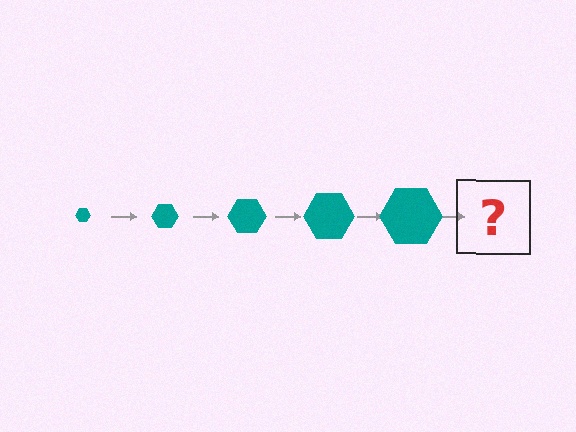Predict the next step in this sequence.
The next step is a teal hexagon, larger than the previous one.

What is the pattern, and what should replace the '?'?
The pattern is that the hexagon gets progressively larger each step. The '?' should be a teal hexagon, larger than the previous one.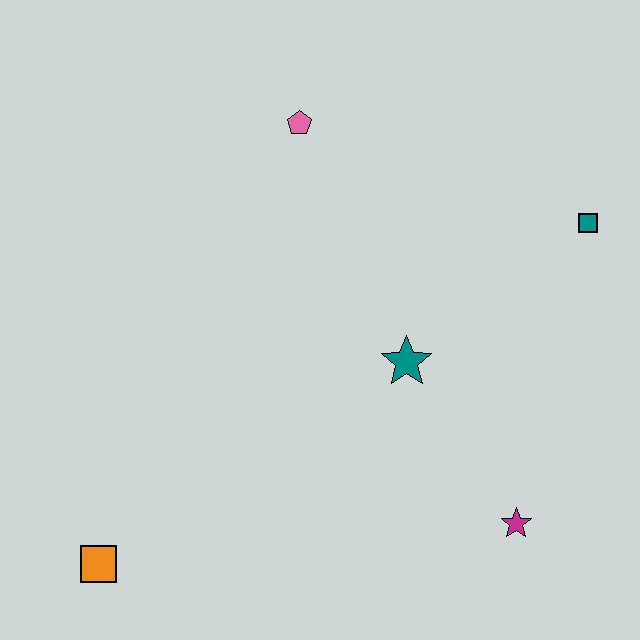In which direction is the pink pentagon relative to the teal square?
The pink pentagon is to the left of the teal square.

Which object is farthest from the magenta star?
The pink pentagon is farthest from the magenta star.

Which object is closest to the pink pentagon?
The teal star is closest to the pink pentagon.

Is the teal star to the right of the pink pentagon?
Yes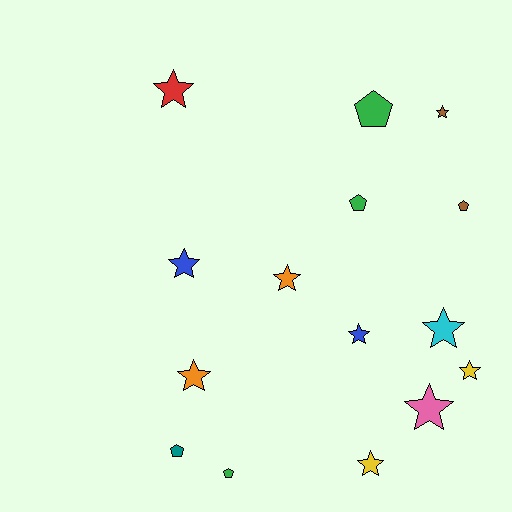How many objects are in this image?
There are 15 objects.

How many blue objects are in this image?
There are 2 blue objects.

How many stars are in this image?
There are 10 stars.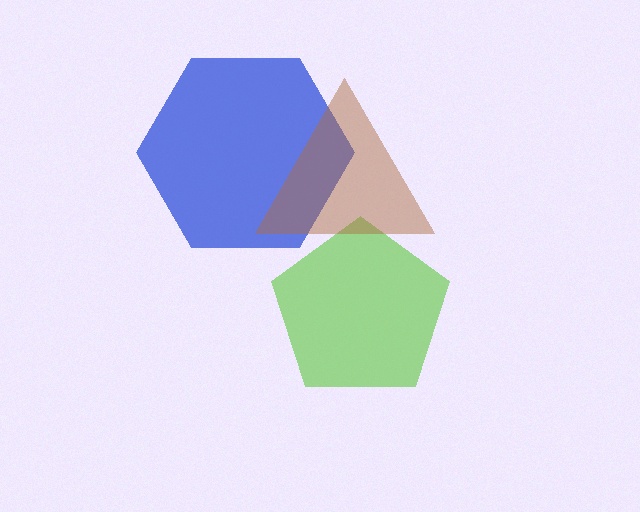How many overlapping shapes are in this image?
There are 3 overlapping shapes in the image.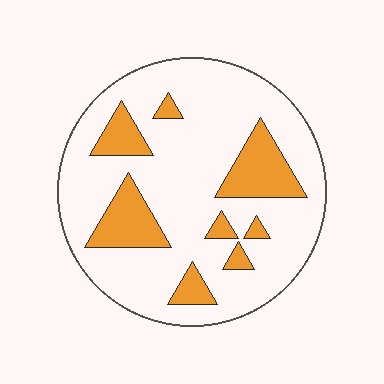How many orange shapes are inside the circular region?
8.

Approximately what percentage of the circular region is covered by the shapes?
Approximately 20%.